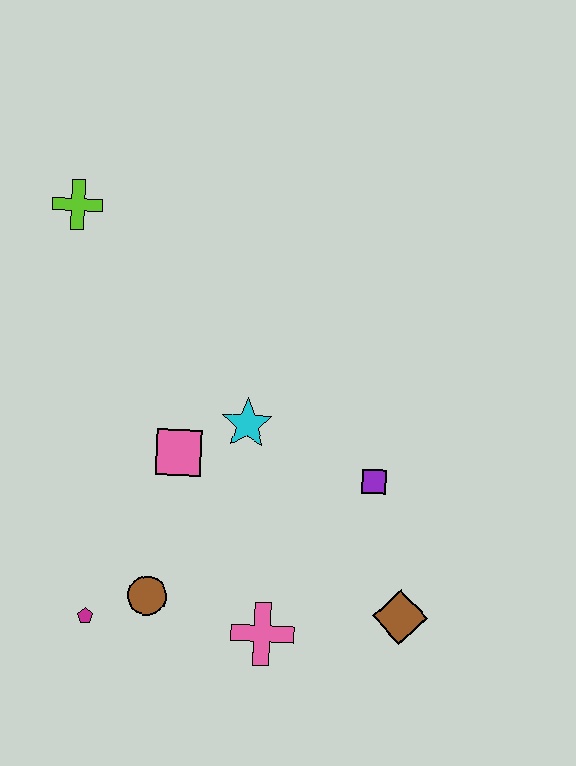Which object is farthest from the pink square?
The brown diamond is farthest from the pink square.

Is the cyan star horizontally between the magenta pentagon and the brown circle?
No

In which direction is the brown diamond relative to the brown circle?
The brown diamond is to the right of the brown circle.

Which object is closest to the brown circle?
The magenta pentagon is closest to the brown circle.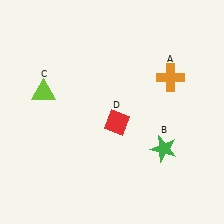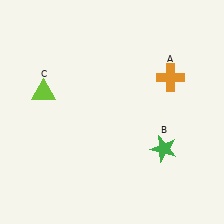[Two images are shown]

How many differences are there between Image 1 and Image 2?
There is 1 difference between the two images.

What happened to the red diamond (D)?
The red diamond (D) was removed in Image 2. It was in the bottom-right area of Image 1.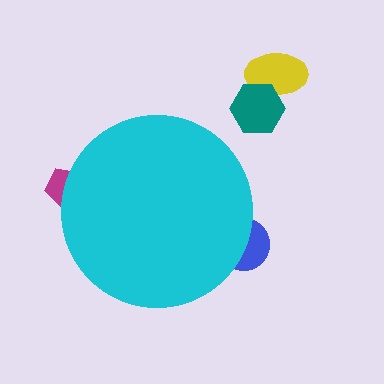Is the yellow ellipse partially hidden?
No, the yellow ellipse is fully visible.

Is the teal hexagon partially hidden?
No, the teal hexagon is fully visible.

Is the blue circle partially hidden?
Yes, the blue circle is partially hidden behind the cyan circle.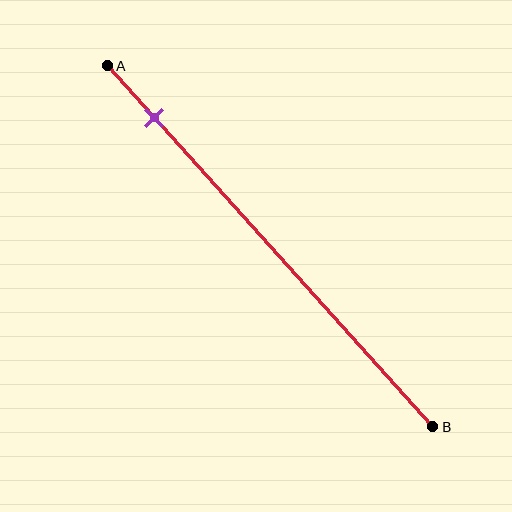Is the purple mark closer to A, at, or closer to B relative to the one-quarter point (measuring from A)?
The purple mark is closer to point A than the one-quarter point of segment AB.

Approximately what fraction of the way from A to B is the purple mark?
The purple mark is approximately 15% of the way from A to B.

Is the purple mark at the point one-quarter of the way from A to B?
No, the mark is at about 15% from A, not at the 25% one-quarter point.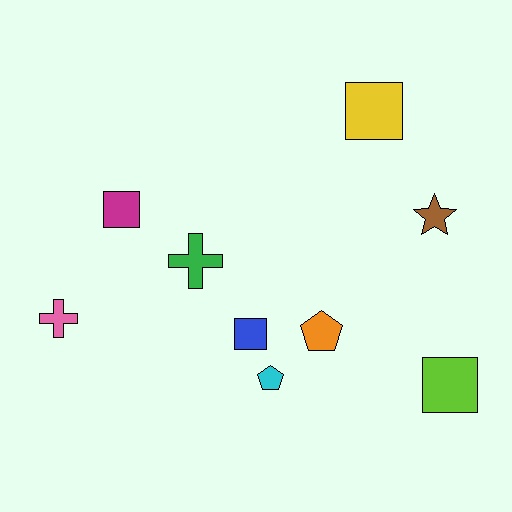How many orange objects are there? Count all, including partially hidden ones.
There is 1 orange object.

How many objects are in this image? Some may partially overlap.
There are 9 objects.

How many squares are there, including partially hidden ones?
There are 4 squares.